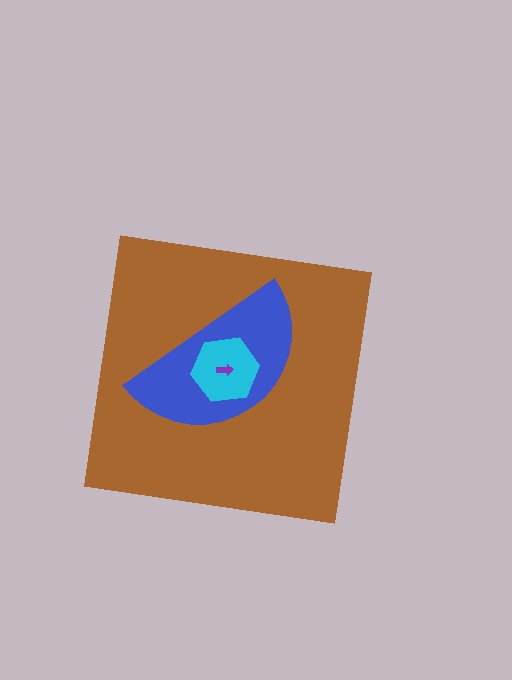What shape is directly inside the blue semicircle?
The cyan hexagon.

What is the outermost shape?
The brown square.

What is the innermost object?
The purple arrow.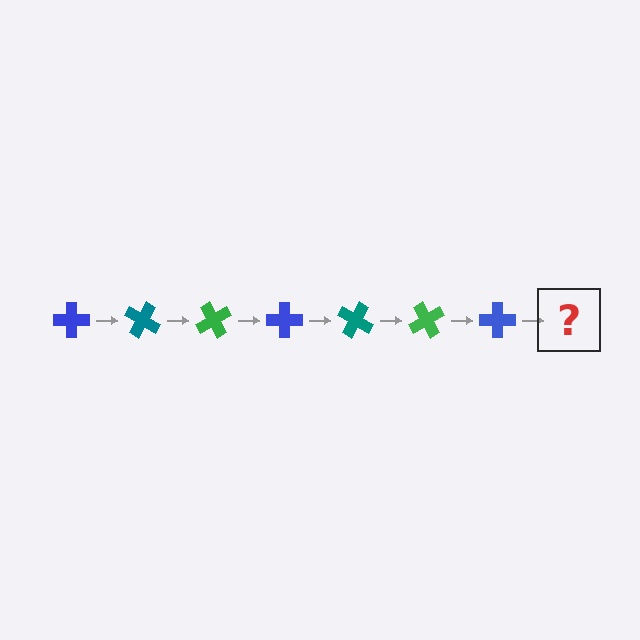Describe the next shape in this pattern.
It should be a teal cross, rotated 210 degrees from the start.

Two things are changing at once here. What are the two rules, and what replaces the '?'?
The two rules are that it rotates 30 degrees each step and the color cycles through blue, teal, and green. The '?' should be a teal cross, rotated 210 degrees from the start.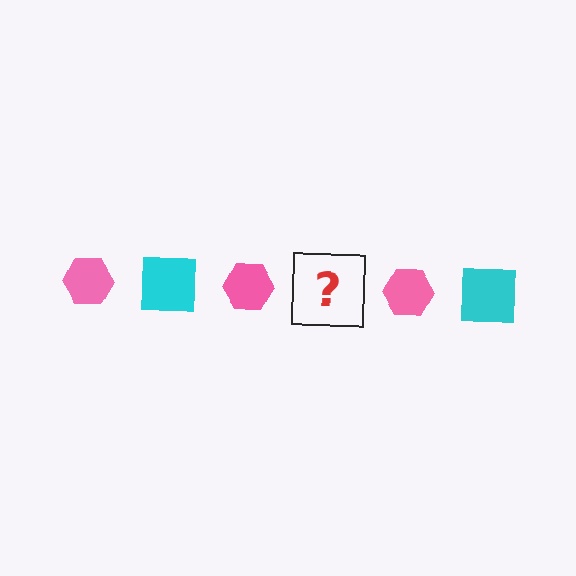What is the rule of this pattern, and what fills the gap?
The rule is that the pattern alternates between pink hexagon and cyan square. The gap should be filled with a cyan square.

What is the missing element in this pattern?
The missing element is a cyan square.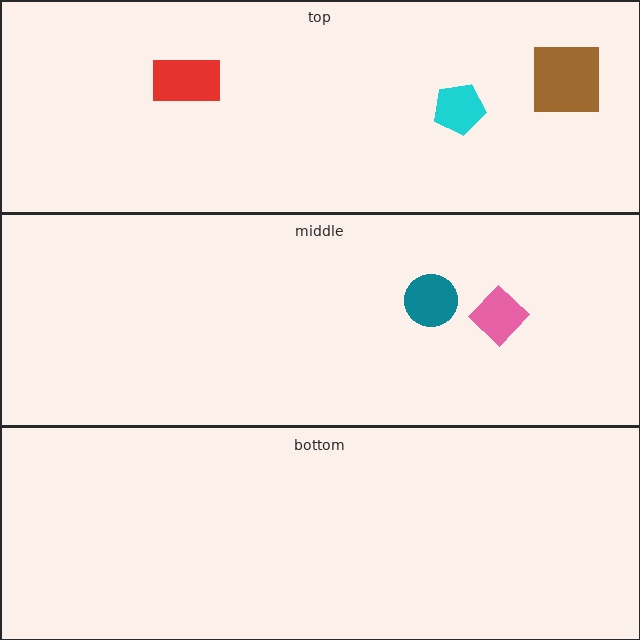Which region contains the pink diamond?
The middle region.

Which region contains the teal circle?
The middle region.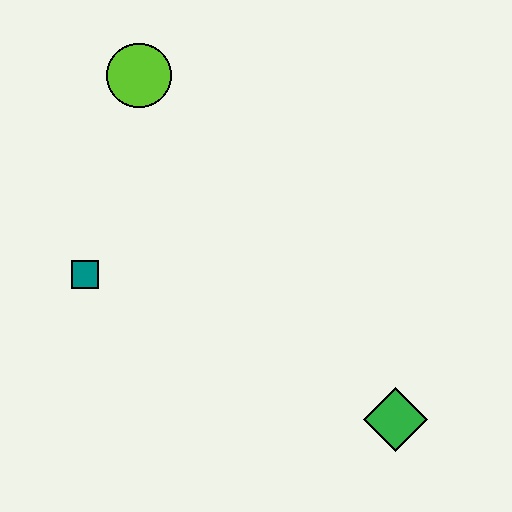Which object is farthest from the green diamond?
The lime circle is farthest from the green diamond.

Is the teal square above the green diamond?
Yes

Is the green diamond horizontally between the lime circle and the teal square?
No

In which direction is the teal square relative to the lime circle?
The teal square is below the lime circle.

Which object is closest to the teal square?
The lime circle is closest to the teal square.